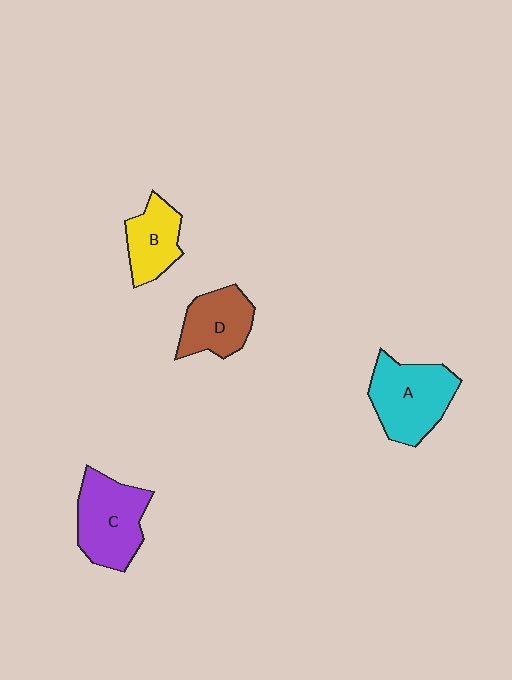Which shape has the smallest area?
Shape B (yellow).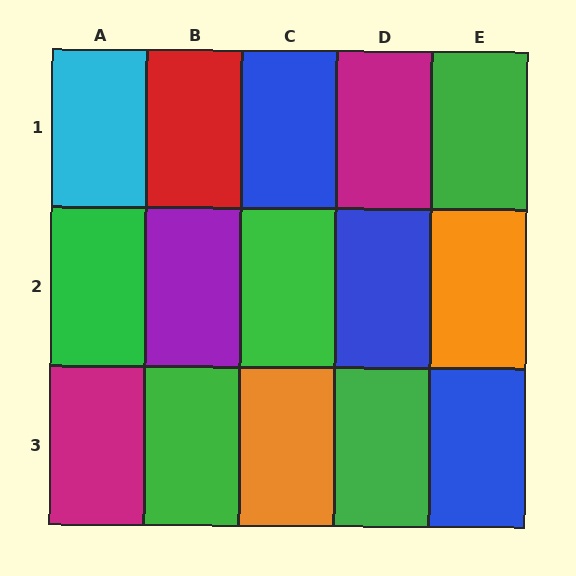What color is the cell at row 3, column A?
Magenta.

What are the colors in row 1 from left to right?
Cyan, red, blue, magenta, green.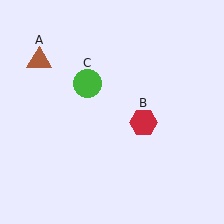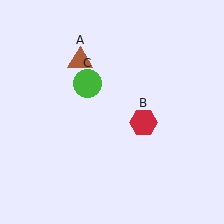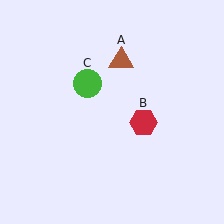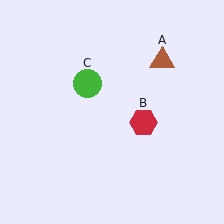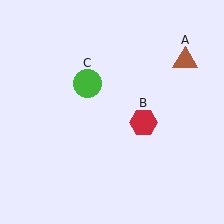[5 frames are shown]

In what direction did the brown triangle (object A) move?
The brown triangle (object A) moved right.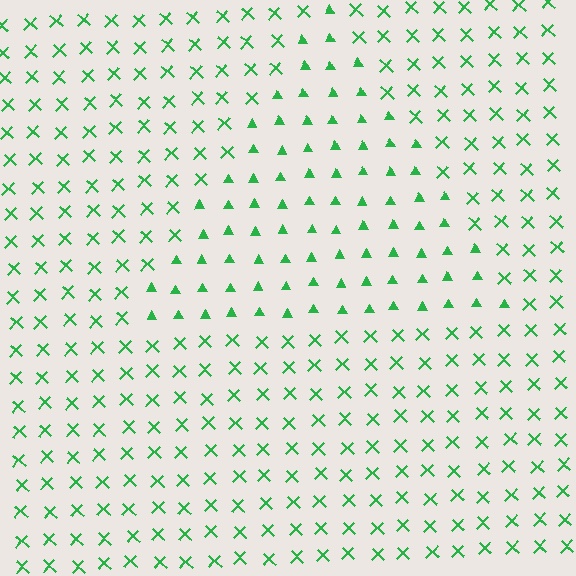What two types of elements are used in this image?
The image uses triangles inside the triangle region and X marks outside it.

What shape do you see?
I see a triangle.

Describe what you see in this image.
The image is filled with small green elements arranged in a uniform grid. A triangle-shaped region contains triangles, while the surrounding area contains X marks. The boundary is defined purely by the change in element shape.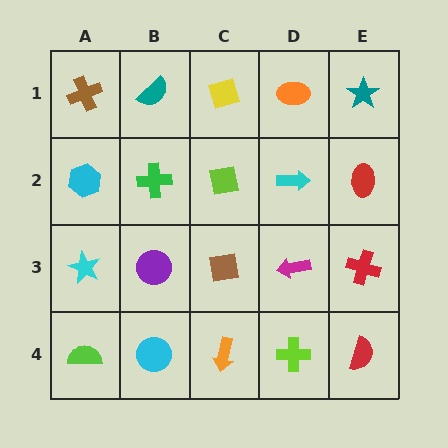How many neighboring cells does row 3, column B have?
4.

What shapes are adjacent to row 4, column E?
A red cross (row 3, column E), a lime cross (row 4, column D).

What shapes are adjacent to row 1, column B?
A green cross (row 2, column B), a brown cross (row 1, column A), a yellow diamond (row 1, column C).